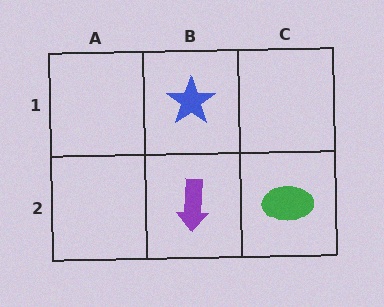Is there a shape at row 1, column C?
No, that cell is empty.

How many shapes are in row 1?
1 shape.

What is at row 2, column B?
A purple arrow.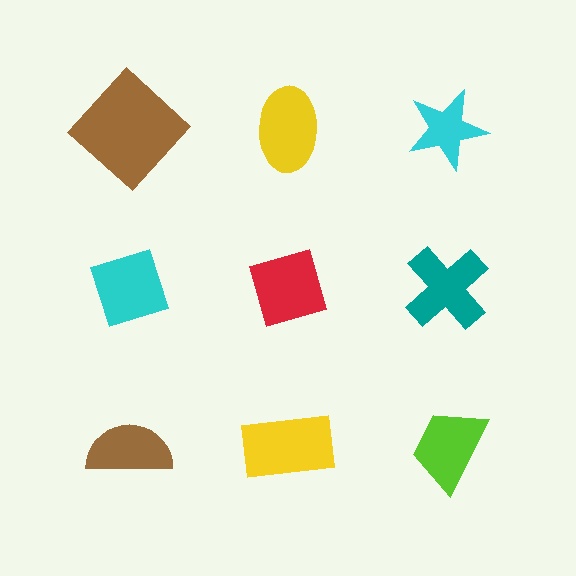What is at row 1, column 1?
A brown diamond.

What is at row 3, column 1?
A brown semicircle.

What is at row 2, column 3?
A teal cross.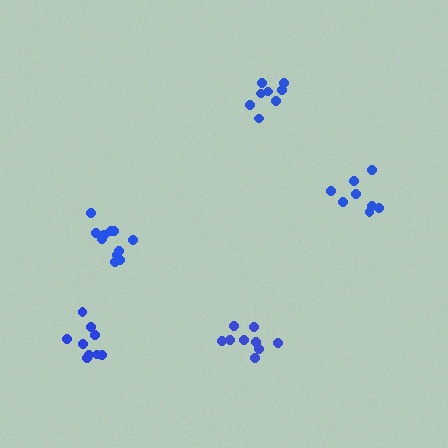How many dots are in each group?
Group 1: 9 dots, Group 2: 11 dots, Group 3: 8 dots, Group 4: 9 dots, Group 5: 8 dots (45 total).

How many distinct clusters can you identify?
There are 5 distinct clusters.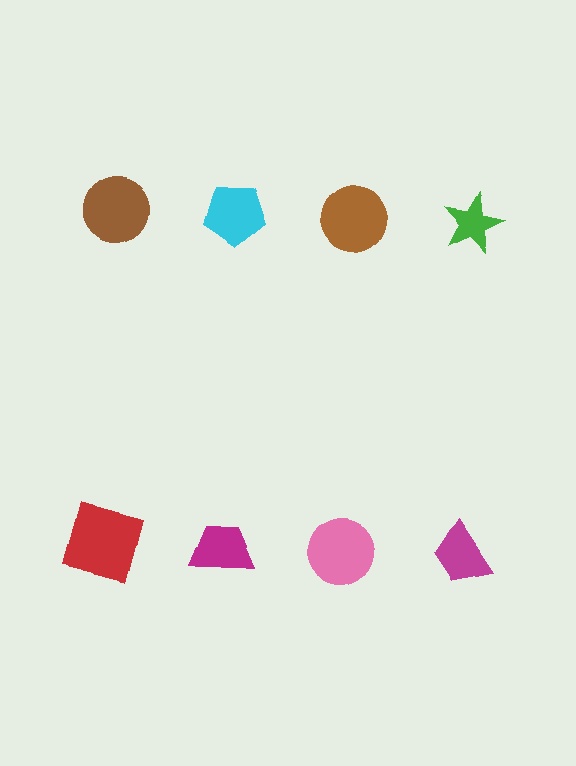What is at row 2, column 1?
A red square.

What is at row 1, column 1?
A brown circle.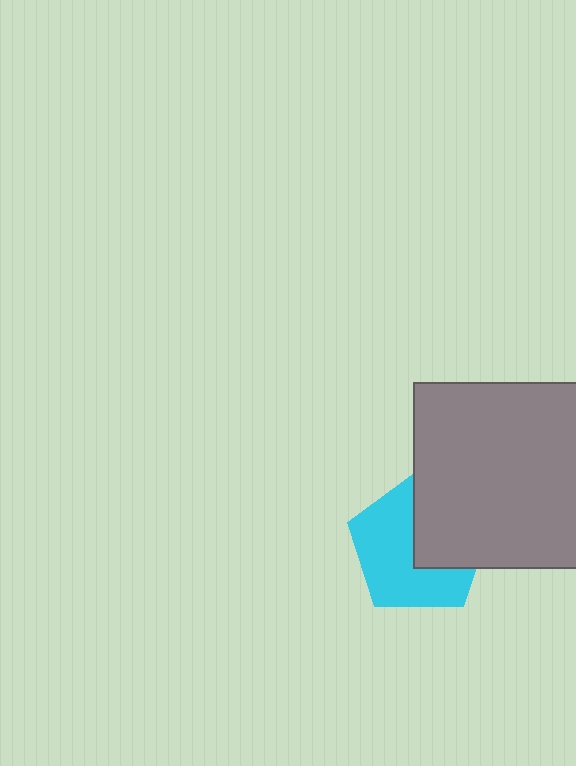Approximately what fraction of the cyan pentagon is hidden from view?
Roughly 40% of the cyan pentagon is hidden behind the gray square.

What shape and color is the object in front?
The object in front is a gray square.